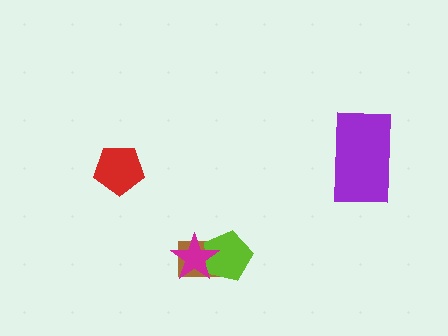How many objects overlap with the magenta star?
2 objects overlap with the magenta star.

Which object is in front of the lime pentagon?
The magenta star is in front of the lime pentagon.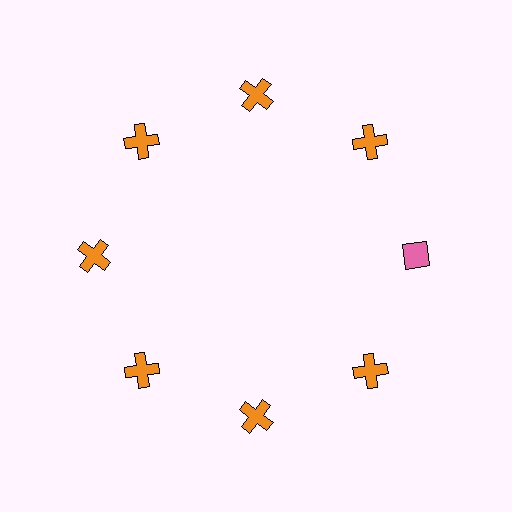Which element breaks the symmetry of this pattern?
The pink diamond at roughly the 3 o'clock position breaks the symmetry. All other shapes are orange crosses.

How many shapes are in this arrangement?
There are 8 shapes arranged in a ring pattern.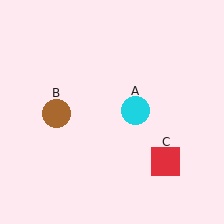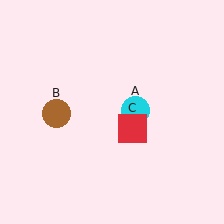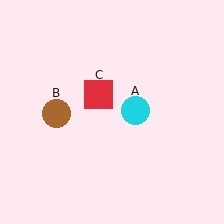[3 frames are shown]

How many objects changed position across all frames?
1 object changed position: red square (object C).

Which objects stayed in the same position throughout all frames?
Cyan circle (object A) and brown circle (object B) remained stationary.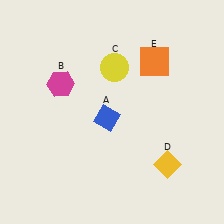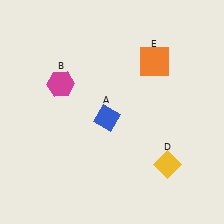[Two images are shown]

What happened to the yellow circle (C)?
The yellow circle (C) was removed in Image 2. It was in the top-right area of Image 1.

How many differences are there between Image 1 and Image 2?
There is 1 difference between the two images.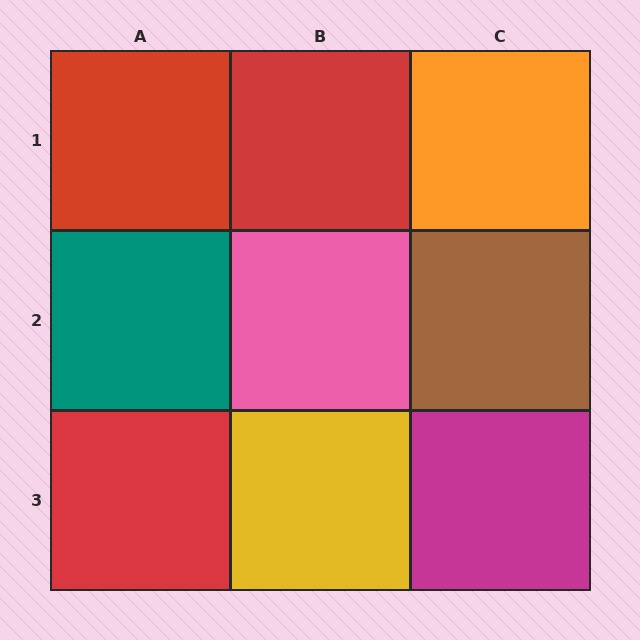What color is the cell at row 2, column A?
Teal.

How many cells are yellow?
1 cell is yellow.